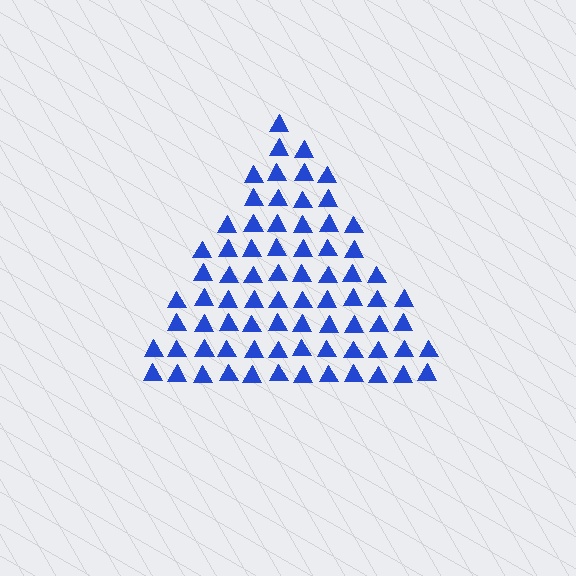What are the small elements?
The small elements are triangles.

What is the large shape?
The large shape is a triangle.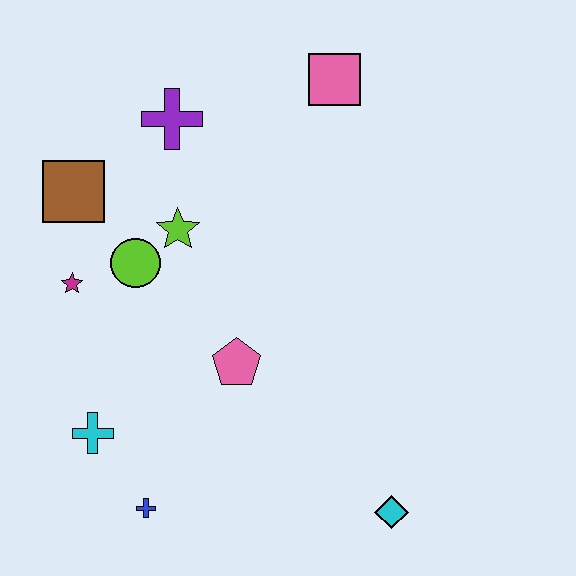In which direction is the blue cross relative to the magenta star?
The blue cross is below the magenta star.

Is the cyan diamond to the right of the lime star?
Yes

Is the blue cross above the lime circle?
No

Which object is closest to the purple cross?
The lime star is closest to the purple cross.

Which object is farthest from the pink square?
The blue cross is farthest from the pink square.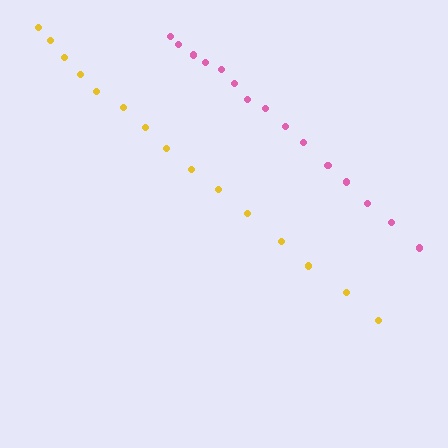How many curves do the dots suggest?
There are 2 distinct paths.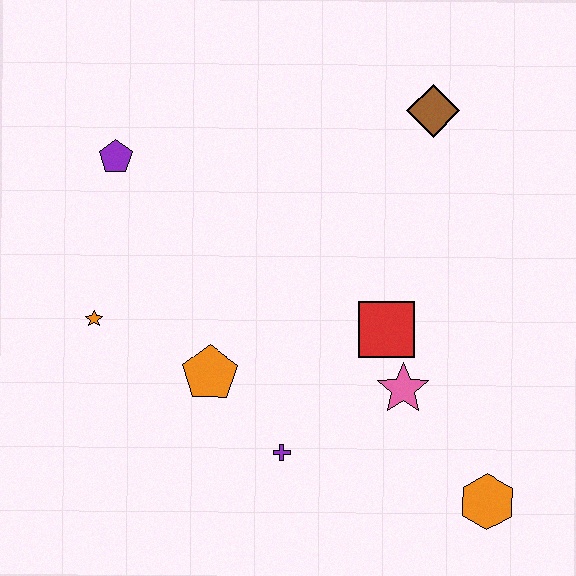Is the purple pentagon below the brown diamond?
Yes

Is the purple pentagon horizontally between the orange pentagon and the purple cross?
No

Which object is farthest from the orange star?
The orange hexagon is farthest from the orange star.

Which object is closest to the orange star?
The orange pentagon is closest to the orange star.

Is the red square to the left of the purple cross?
No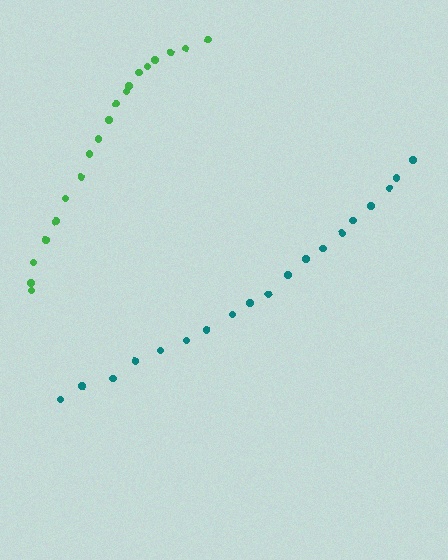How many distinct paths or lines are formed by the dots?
There are 2 distinct paths.